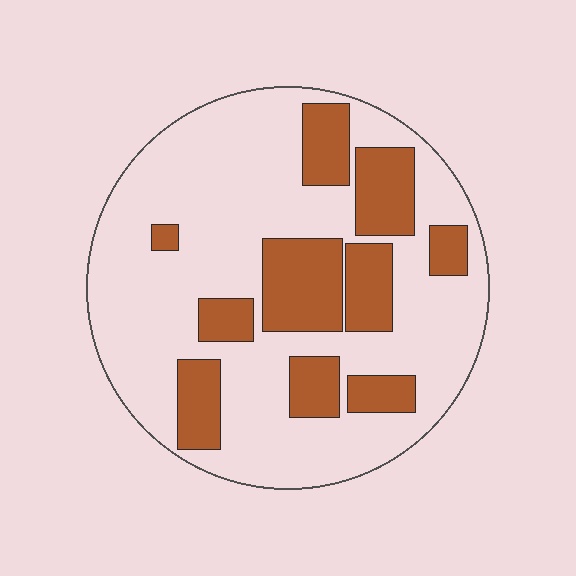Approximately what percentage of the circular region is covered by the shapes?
Approximately 30%.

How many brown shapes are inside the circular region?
10.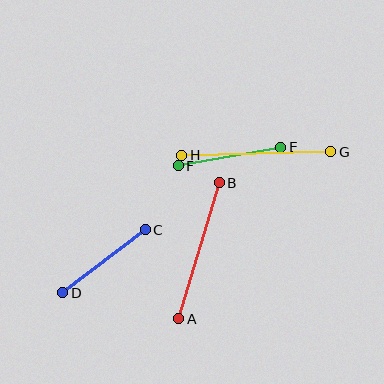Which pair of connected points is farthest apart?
Points G and H are farthest apart.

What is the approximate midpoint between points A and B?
The midpoint is at approximately (199, 251) pixels.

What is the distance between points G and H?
The distance is approximately 149 pixels.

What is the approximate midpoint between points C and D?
The midpoint is at approximately (104, 261) pixels.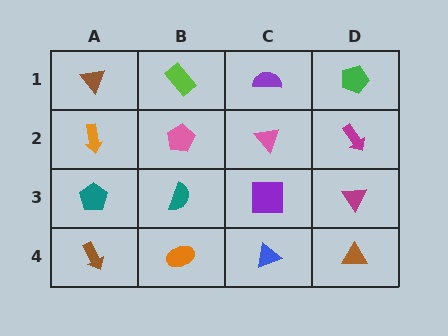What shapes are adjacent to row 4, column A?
A teal pentagon (row 3, column A), an orange ellipse (row 4, column B).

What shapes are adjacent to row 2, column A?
A brown triangle (row 1, column A), a teal pentagon (row 3, column A), a pink pentagon (row 2, column B).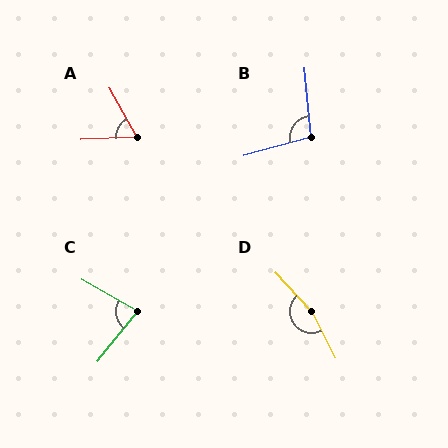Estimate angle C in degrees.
Approximately 81 degrees.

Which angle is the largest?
D, at approximately 163 degrees.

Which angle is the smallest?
A, at approximately 64 degrees.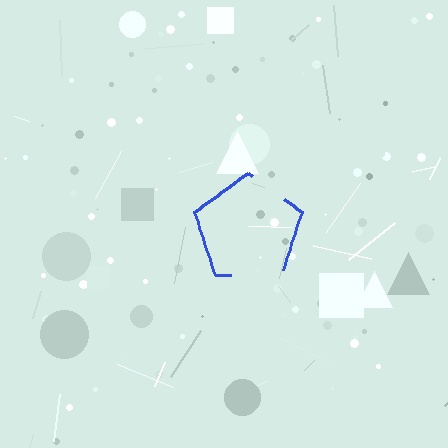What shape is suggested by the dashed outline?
The dashed outline suggests a pentagon.